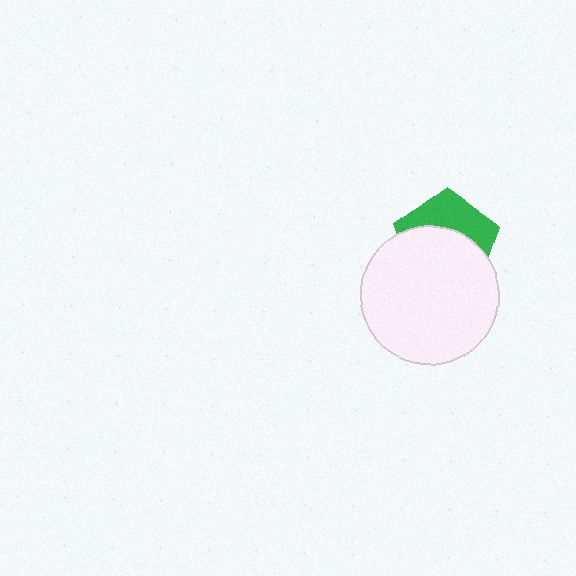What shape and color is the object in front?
The object in front is a white circle.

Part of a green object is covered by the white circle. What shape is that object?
It is a pentagon.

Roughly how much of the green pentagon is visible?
A small part of it is visible (roughly 39%).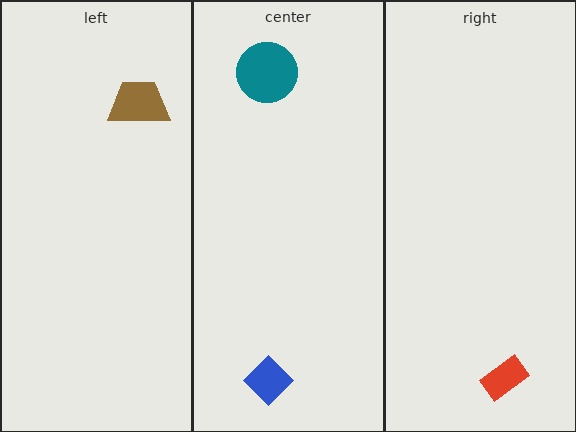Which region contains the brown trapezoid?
The left region.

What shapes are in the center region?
The teal circle, the blue diamond.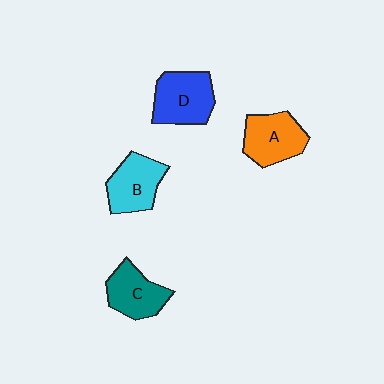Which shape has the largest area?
Shape D (blue).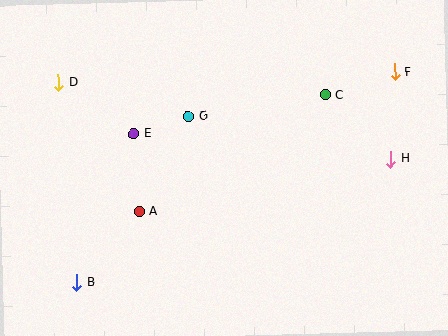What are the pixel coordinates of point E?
Point E is at (134, 134).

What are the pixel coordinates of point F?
Point F is at (395, 72).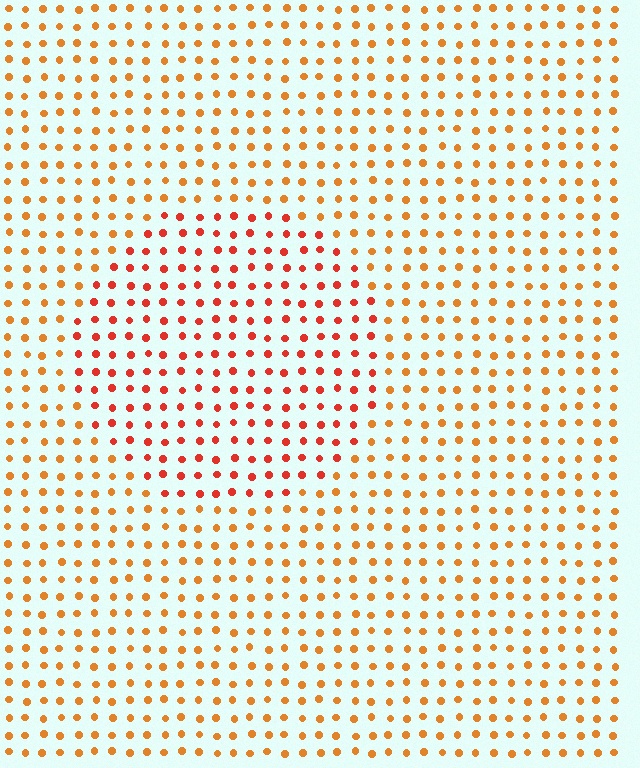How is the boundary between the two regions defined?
The boundary is defined purely by a slight shift in hue (about 27 degrees). Spacing, size, and orientation are identical on both sides.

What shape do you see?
I see a circle.